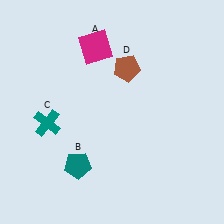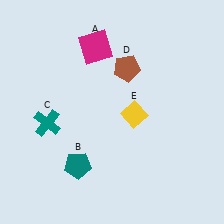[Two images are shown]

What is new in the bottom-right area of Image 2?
A yellow diamond (E) was added in the bottom-right area of Image 2.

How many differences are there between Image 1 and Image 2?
There is 1 difference between the two images.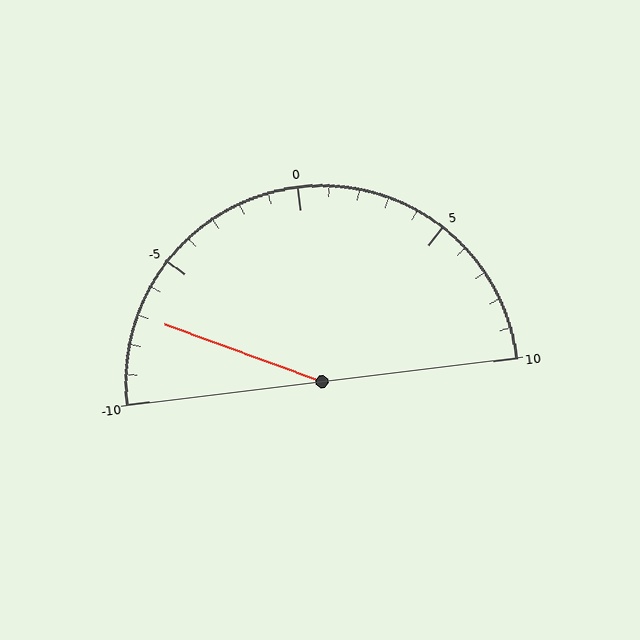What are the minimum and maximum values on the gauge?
The gauge ranges from -10 to 10.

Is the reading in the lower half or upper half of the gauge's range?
The reading is in the lower half of the range (-10 to 10).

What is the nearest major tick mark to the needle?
The nearest major tick mark is -5.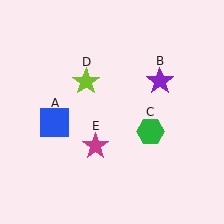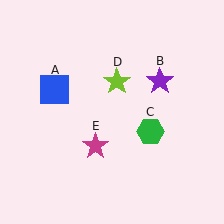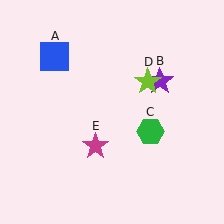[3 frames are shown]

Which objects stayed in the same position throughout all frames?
Purple star (object B) and green hexagon (object C) and magenta star (object E) remained stationary.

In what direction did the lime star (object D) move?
The lime star (object D) moved right.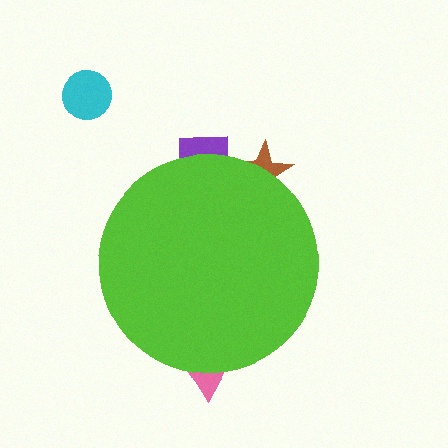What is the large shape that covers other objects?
A lime circle.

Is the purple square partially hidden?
Yes, the purple square is partially hidden behind the lime circle.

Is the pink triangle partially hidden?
Yes, the pink triangle is partially hidden behind the lime circle.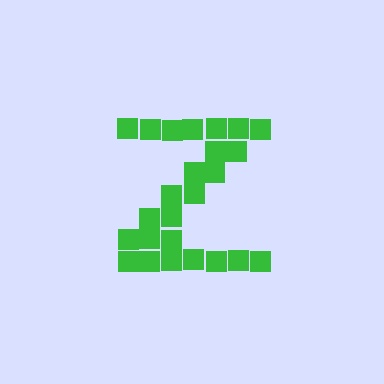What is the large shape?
The large shape is the letter Z.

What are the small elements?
The small elements are squares.